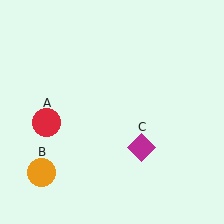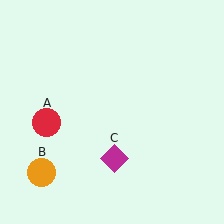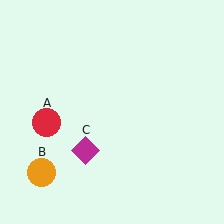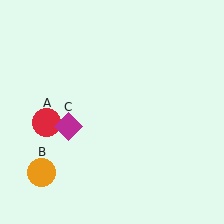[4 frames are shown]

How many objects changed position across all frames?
1 object changed position: magenta diamond (object C).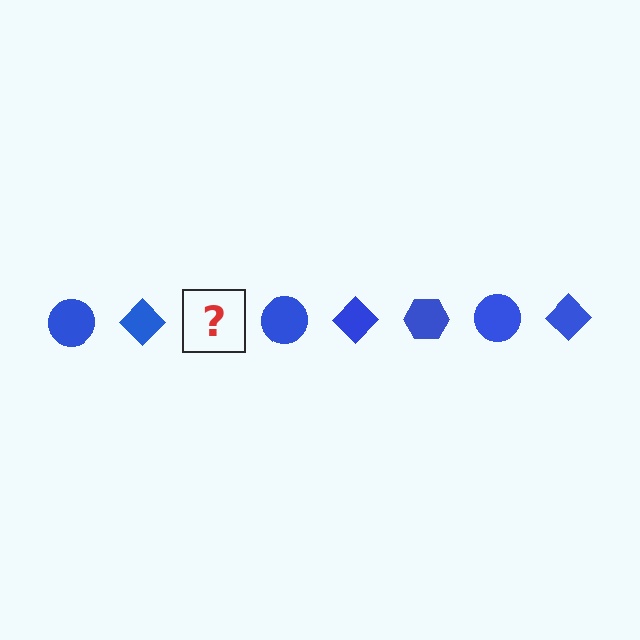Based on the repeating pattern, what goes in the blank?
The blank should be a blue hexagon.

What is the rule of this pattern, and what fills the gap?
The rule is that the pattern cycles through circle, diamond, hexagon shapes in blue. The gap should be filled with a blue hexagon.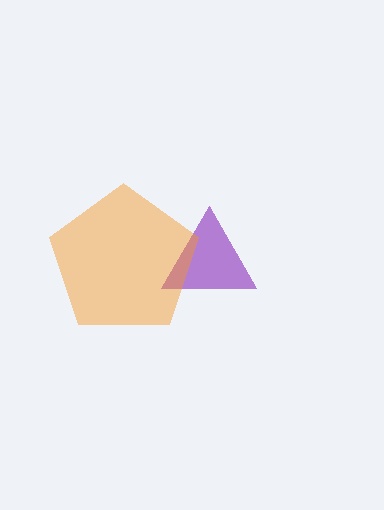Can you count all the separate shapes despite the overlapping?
Yes, there are 2 separate shapes.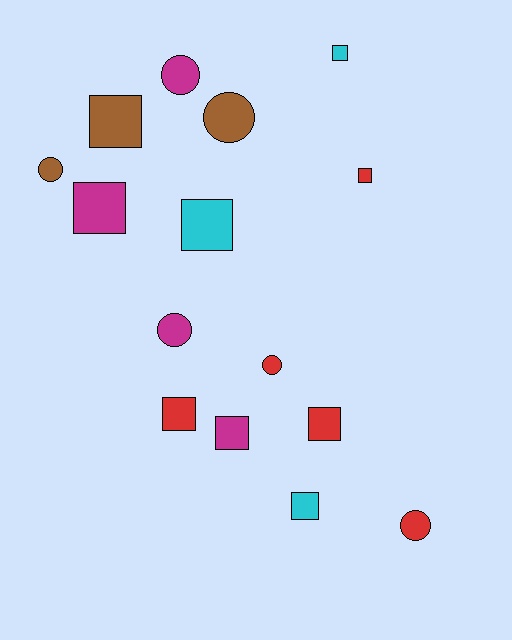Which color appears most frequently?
Red, with 5 objects.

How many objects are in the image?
There are 15 objects.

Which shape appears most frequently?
Square, with 9 objects.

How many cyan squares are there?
There are 3 cyan squares.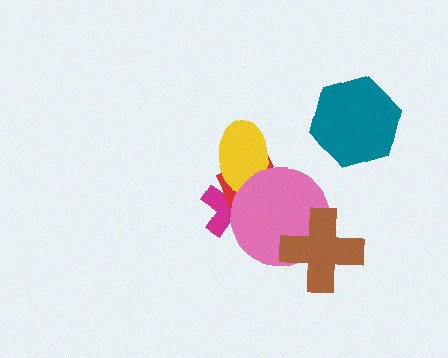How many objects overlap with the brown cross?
1 object overlaps with the brown cross.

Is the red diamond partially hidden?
Yes, it is partially covered by another shape.